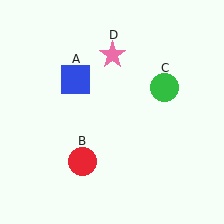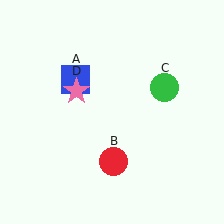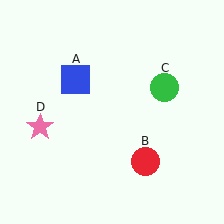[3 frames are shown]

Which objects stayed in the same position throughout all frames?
Blue square (object A) and green circle (object C) remained stationary.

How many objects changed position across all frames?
2 objects changed position: red circle (object B), pink star (object D).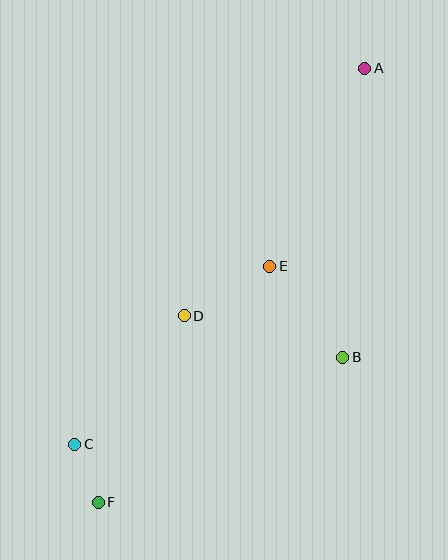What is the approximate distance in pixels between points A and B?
The distance between A and B is approximately 290 pixels.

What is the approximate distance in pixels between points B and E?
The distance between B and E is approximately 116 pixels.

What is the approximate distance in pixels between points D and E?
The distance between D and E is approximately 99 pixels.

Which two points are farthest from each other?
Points A and F are farthest from each other.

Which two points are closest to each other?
Points C and F are closest to each other.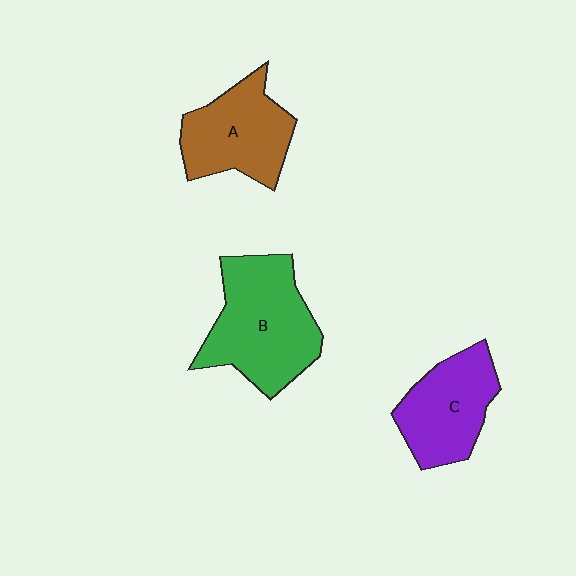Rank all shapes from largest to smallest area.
From largest to smallest: B (green), A (brown), C (purple).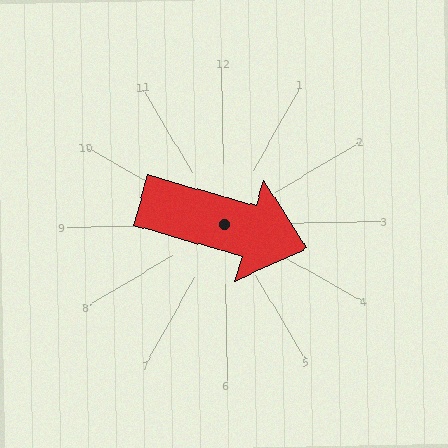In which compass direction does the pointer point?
East.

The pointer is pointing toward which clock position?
Roughly 4 o'clock.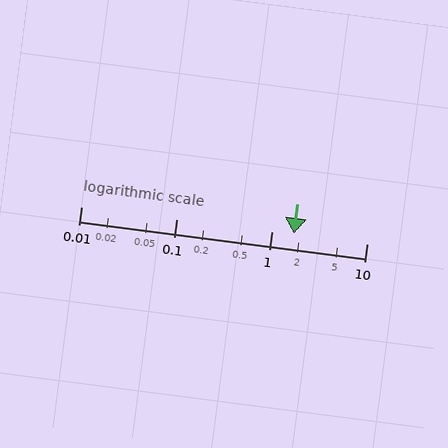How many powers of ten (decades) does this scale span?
The scale spans 3 decades, from 0.01 to 10.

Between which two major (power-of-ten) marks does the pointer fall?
The pointer is between 1 and 10.